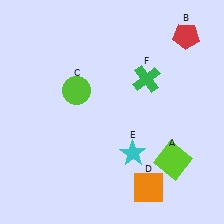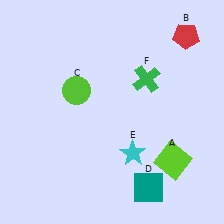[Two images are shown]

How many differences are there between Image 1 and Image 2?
There is 1 difference between the two images.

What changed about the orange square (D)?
In Image 1, D is orange. In Image 2, it changed to teal.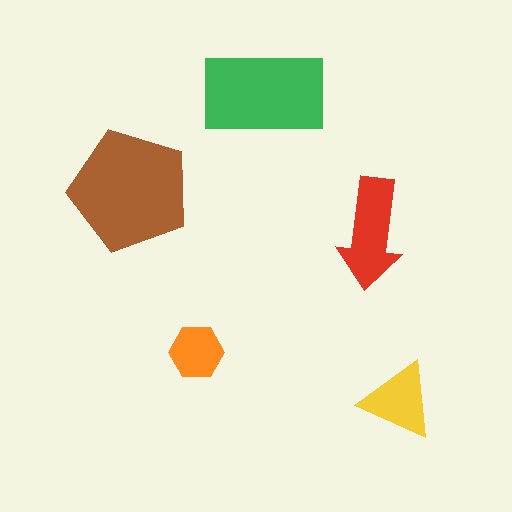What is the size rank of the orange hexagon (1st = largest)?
5th.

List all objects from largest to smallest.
The brown pentagon, the green rectangle, the red arrow, the yellow triangle, the orange hexagon.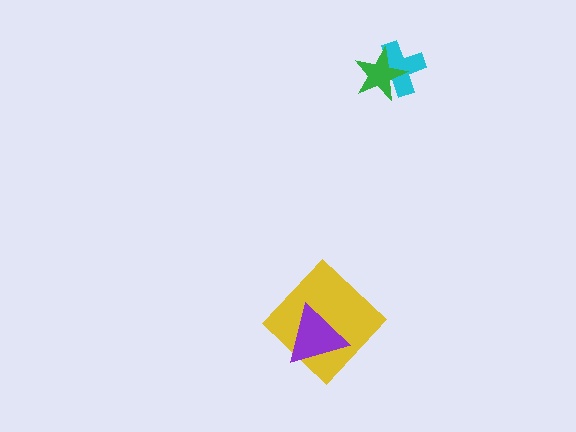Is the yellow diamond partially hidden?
Yes, it is partially covered by another shape.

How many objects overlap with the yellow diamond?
1 object overlaps with the yellow diamond.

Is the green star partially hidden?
No, no other shape covers it.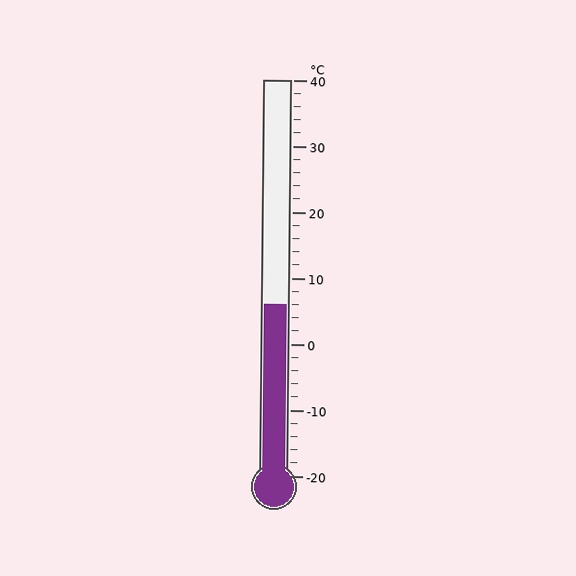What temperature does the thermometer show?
The thermometer shows approximately 6°C.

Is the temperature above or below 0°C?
The temperature is above 0°C.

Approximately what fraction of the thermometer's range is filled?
The thermometer is filled to approximately 45% of its range.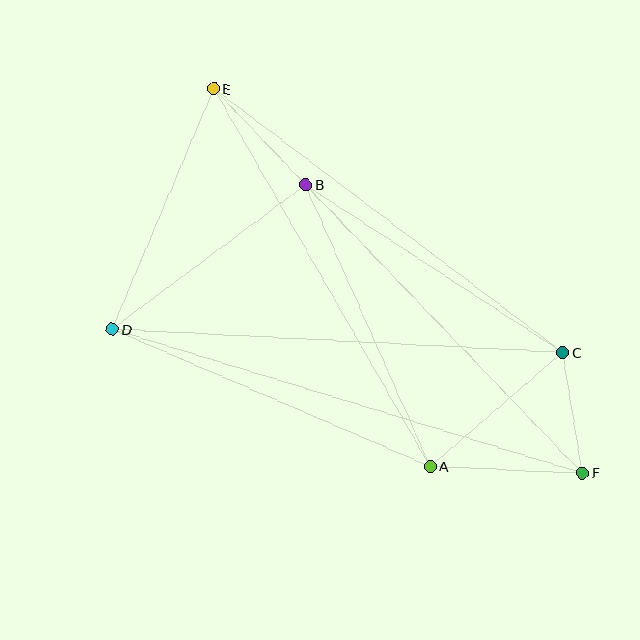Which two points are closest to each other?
Points C and F are closest to each other.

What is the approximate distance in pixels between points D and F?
The distance between D and F is approximately 492 pixels.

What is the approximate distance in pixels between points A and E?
The distance between A and E is approximately 435 pixels.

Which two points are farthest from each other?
Points E and F are farthest from each other.